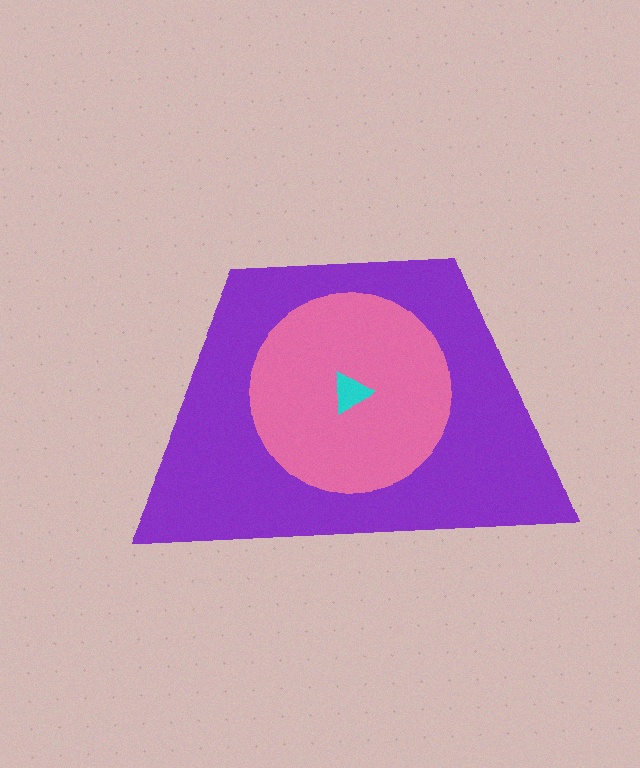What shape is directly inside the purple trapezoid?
The pink circle.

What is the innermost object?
The cyan triangle.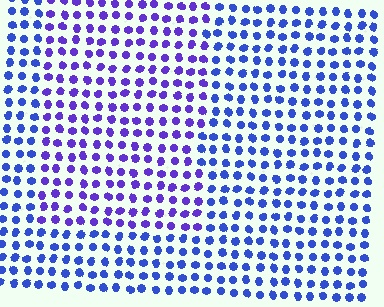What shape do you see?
I see a rectangle.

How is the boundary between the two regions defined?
The boundary is defined purely by a slight shift in hue (about 30 degrees). Spacing, size, and orientation are identical on both sides.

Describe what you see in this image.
The image is filled with small blue elements in a uniform arrangement. A rectangle-shaped region is visible where the elements are tinted to a slightly different hue, forming a subtle color boundary.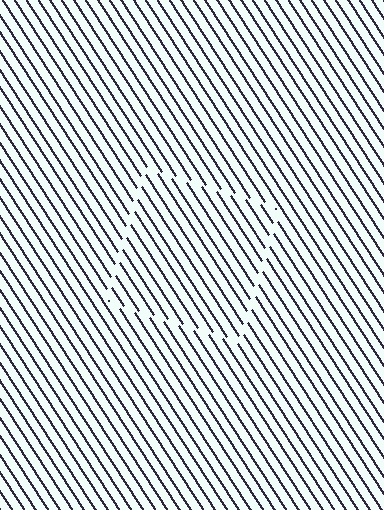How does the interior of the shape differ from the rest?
The interior of the shape contains the same grating, shifted by half a period — the contour is defined by the phase discontinuity where line-ends from the inner and outer gratings abut.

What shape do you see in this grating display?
An illusory square. The interior of the shape contains the same grating, shifted by half a period — the contour is defined by the phase discontinuity where line-ends from the inner and outer gratings abut.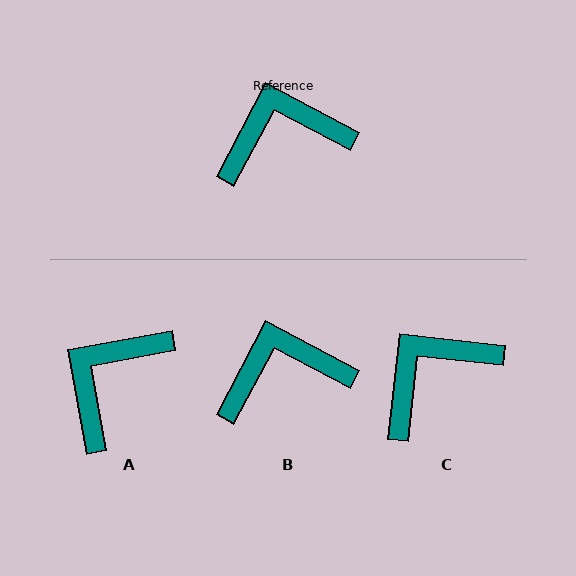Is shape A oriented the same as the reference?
No, it is off by about 38 degrees.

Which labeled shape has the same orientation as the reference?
B.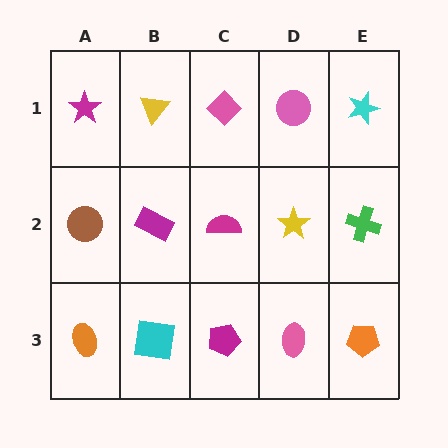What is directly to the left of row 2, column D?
A magenta semicircle.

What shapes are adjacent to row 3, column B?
A magenta rectangle (row 2, column B), an orange ellipse (row 3, column A), a magenta pentagon (row 3, column C).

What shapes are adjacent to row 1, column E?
A green cross (row 2, column E), a pink circle (row 1, column D).